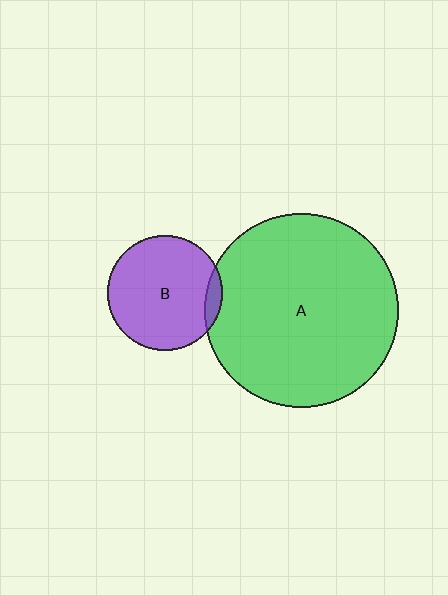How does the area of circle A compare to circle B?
Approximately 2.8 times.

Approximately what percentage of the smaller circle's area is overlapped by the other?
Approximately 10%.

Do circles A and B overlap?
Yes.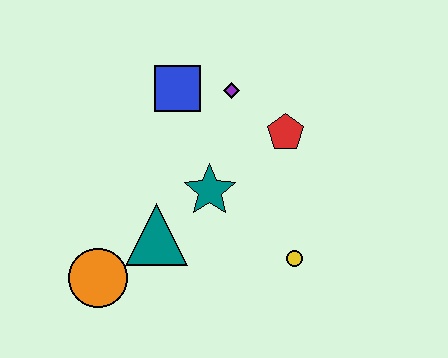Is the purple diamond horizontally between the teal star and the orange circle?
No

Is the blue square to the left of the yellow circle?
Yes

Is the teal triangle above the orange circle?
Yes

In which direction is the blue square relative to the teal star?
The blue square is above the teal star.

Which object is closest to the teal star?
The teal triangle is closest to the teal star.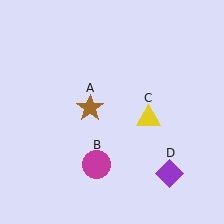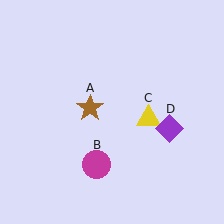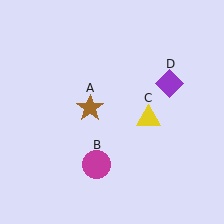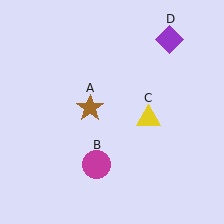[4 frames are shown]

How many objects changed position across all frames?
1 object changed position: purple diamond (object D).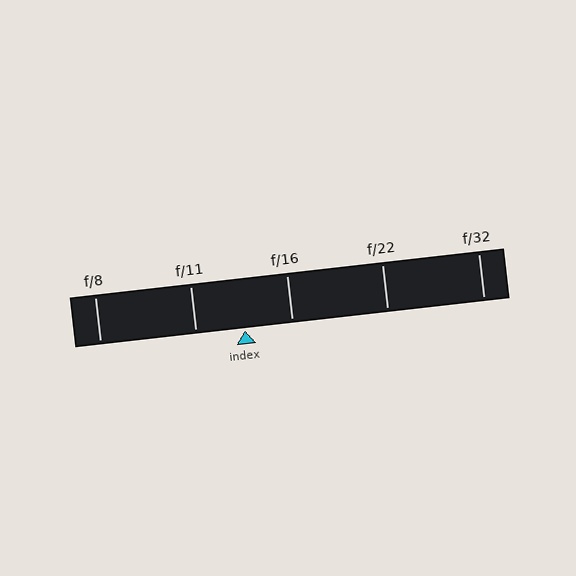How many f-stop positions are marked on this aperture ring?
There are 5 f-stop positions marked.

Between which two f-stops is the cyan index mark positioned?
The index mark is between f/11 and f/16.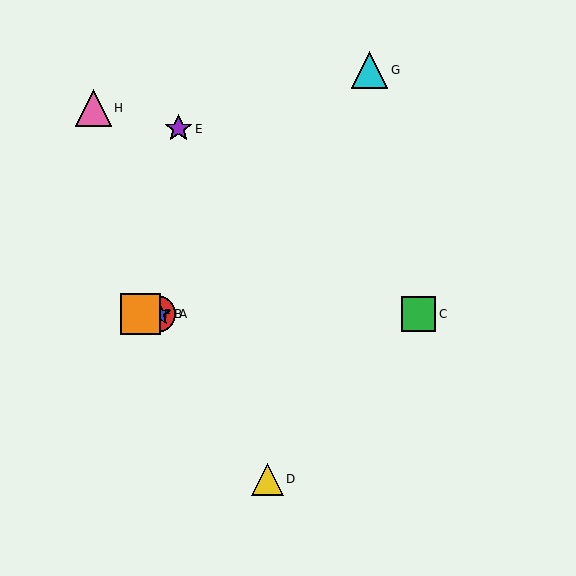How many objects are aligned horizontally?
4 objects (A, B, C, F) are aligned horizontally.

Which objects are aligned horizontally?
Objects A, B, C, F are aligned horizontally.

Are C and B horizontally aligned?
Yes, both are at y≈314.